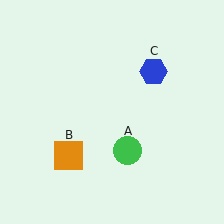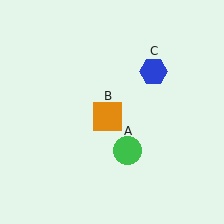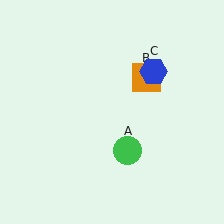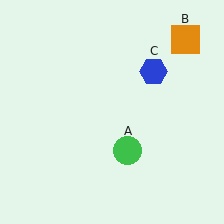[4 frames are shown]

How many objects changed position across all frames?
1 object changed position: orange square (object B).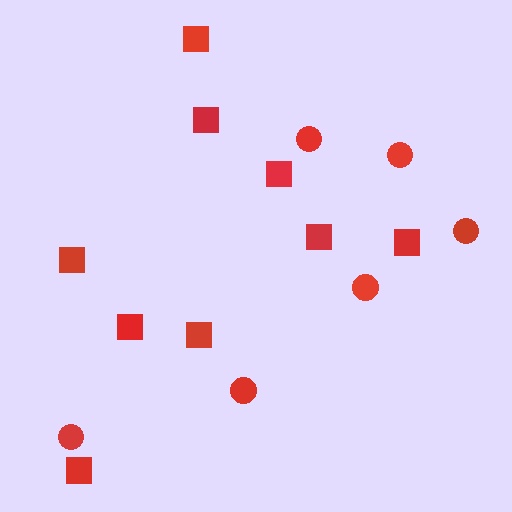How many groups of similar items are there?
There are 2 groups: one group of circles (6) and one group of squares (9).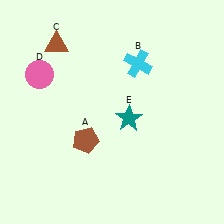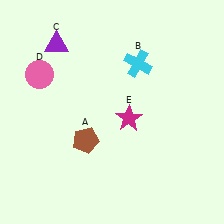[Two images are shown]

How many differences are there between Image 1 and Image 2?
There are 2 differences between the two images.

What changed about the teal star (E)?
In Image 1, E is teal. In Image 2, it changed to magenta.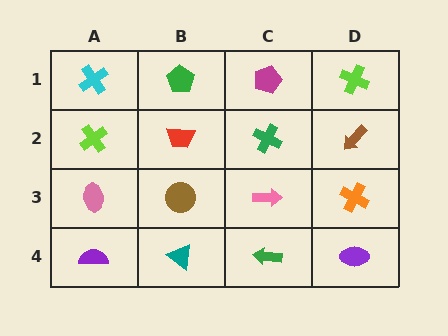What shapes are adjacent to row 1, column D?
A brown arrow (row 2, column D), a magenta pentagon (row 1, column C).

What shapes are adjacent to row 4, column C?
A pink arrow (row 3, column C), a teal triangle (row 4, column B), a purple ellipse (row 4, column D).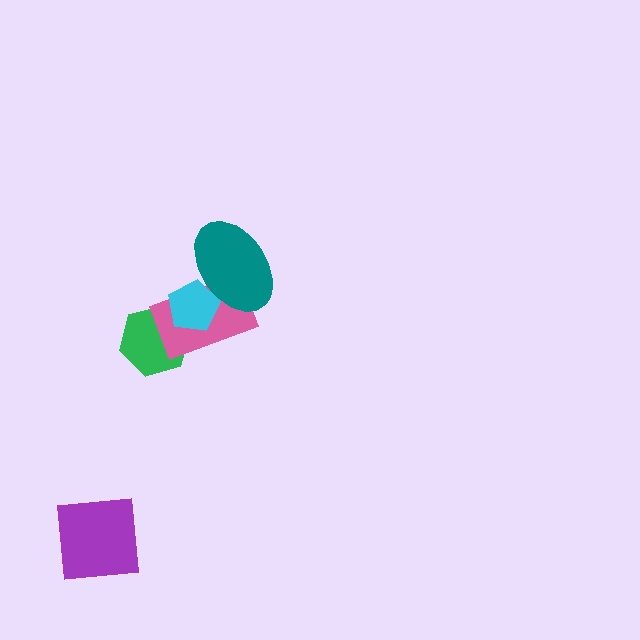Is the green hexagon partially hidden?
Yes, it is partially covered by another shape.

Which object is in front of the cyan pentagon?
The teal ellipse is in front of the cyan pentagon.